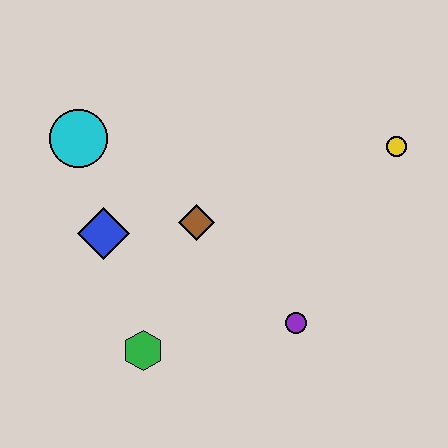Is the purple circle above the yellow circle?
No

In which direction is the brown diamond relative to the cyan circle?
The brown diamond is to the right of the cyan circle.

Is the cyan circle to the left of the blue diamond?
Yes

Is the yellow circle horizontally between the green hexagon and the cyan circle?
No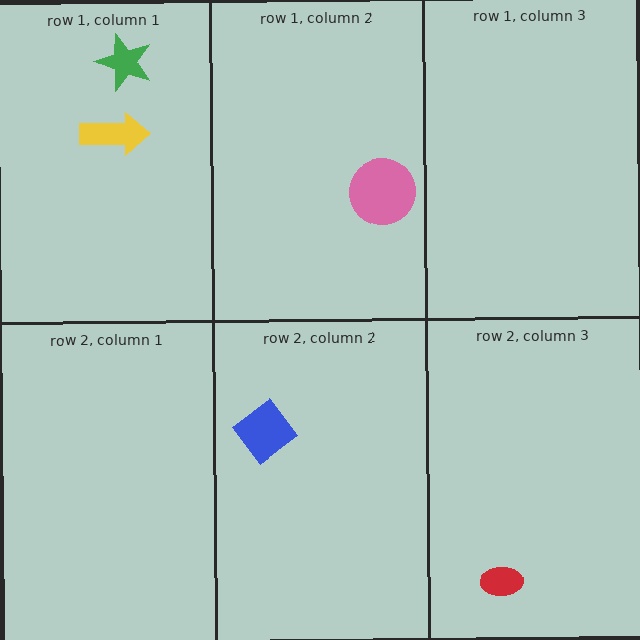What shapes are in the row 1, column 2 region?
The pink circle.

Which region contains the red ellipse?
The row 2, column 3 region.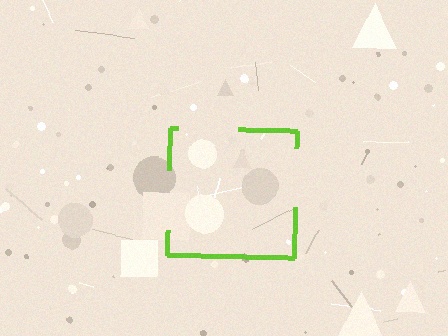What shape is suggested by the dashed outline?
The dashed outline suggests a square.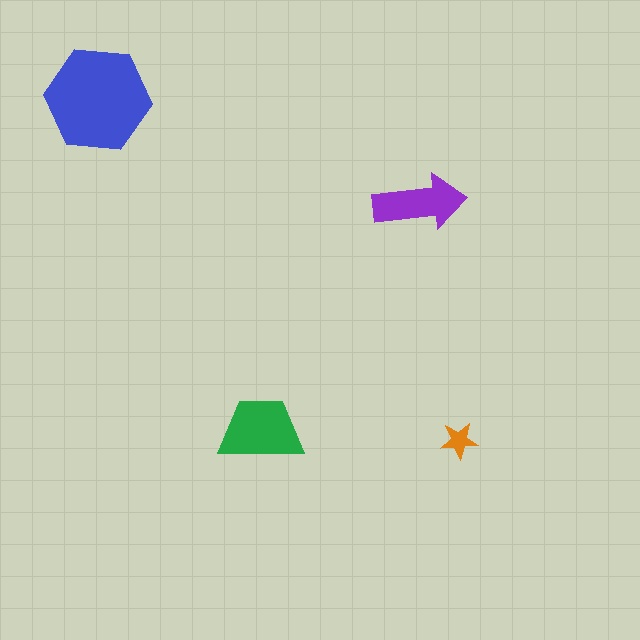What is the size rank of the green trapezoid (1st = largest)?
2nd.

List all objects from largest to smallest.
The blue hexagon, the green trapezoid, the purple arrow, the orange star.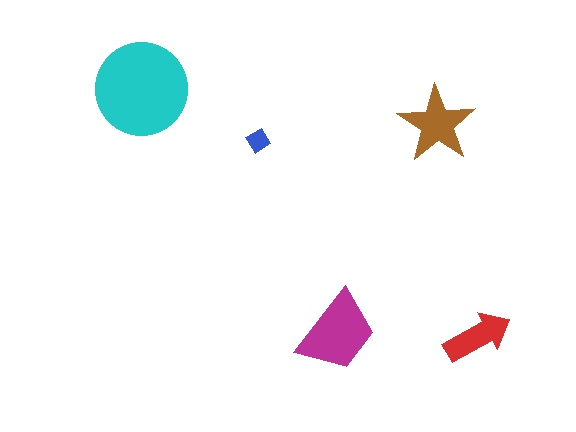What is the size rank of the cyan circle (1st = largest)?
1st.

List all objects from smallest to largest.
The blue diamond, the red arrow, the brown star, the magenta trapezoid, the cyan circle.